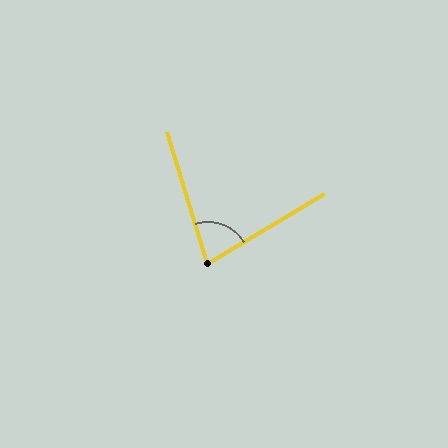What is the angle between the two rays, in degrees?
Approximately 76 degrees.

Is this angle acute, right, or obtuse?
It is acute.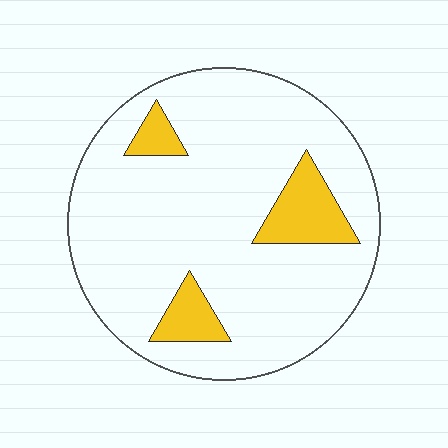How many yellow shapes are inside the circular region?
3.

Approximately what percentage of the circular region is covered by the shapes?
Approximately 15%.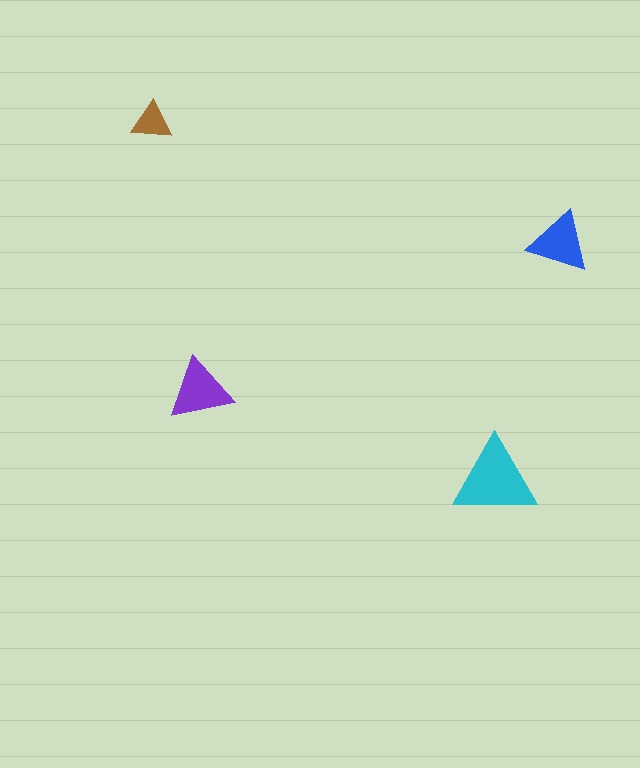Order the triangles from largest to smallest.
the cyan one, the purple one, the blue one, the brown one.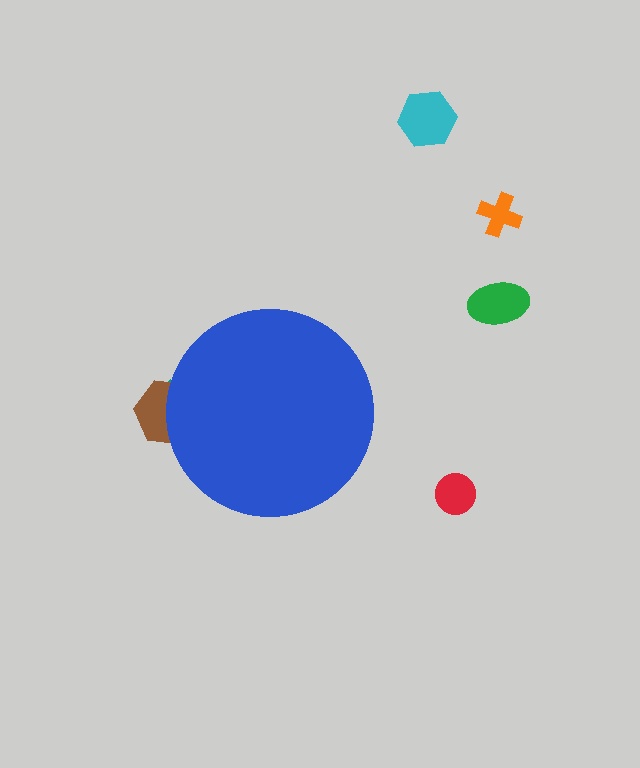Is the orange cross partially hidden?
No, the orange cross is fully visible.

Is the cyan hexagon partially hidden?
No, the cyan hexagon is fully visible.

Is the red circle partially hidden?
No, the red circle is fully visible.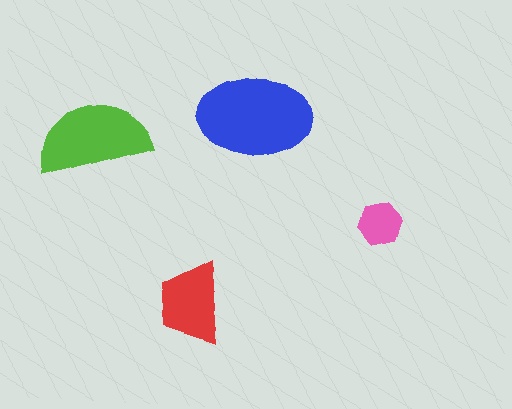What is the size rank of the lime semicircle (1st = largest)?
2nd.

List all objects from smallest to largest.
The pink hexagon, the red trapezoid, the lime semicircle, the blue ellipse.